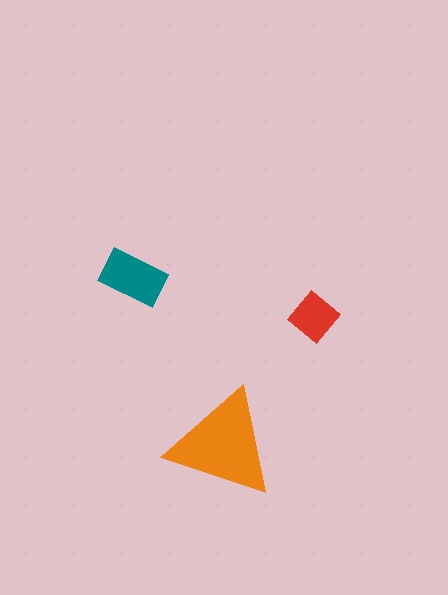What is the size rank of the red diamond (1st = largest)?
3rd.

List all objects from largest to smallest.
The orange triangle, the teal rectangle, the red diamond.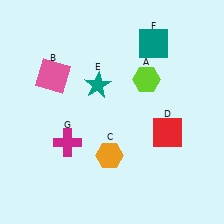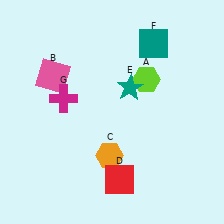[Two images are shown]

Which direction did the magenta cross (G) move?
The magenta cross (G) moved up.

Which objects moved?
The objects that moved are: the red square (D), the teal star (E), the magenta cross (G).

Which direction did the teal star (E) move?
The teal star (E) moved right.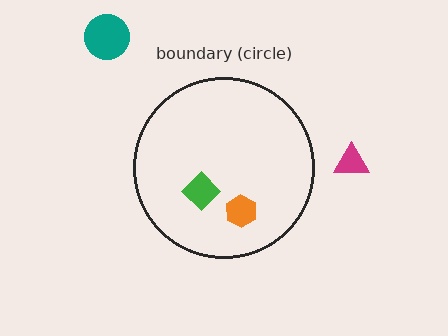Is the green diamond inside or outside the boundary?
Inside.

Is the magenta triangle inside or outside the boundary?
Outside.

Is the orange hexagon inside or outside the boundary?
Inside.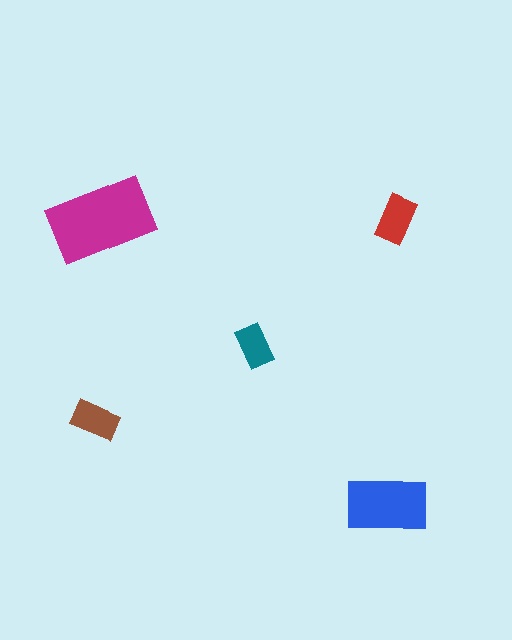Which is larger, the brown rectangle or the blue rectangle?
The blue one.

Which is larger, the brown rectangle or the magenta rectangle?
The magenta one.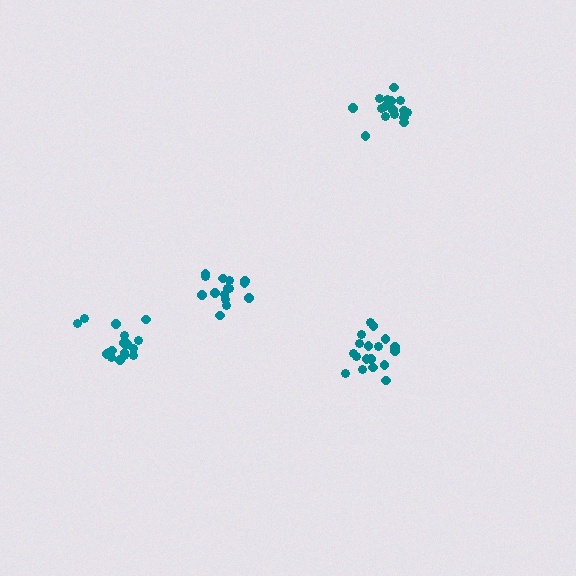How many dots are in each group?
Group 1: 18 dots, Group 2: 17 dots, Group 3: 17 dots, Group 4: 15 dots (67 total).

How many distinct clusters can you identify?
There are 4 distinct clusters.